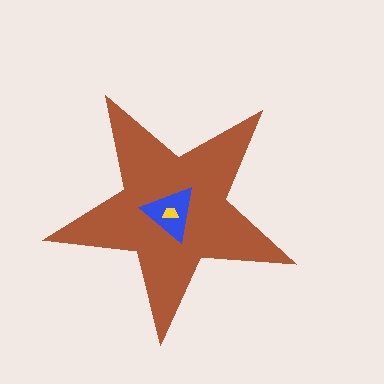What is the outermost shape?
The brown star.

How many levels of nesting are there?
3.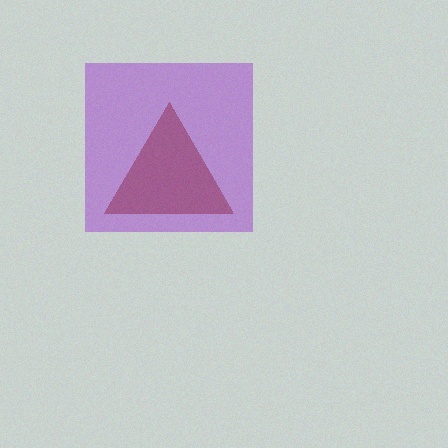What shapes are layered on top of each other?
The layered shapes are: a brown triangle, a purple square.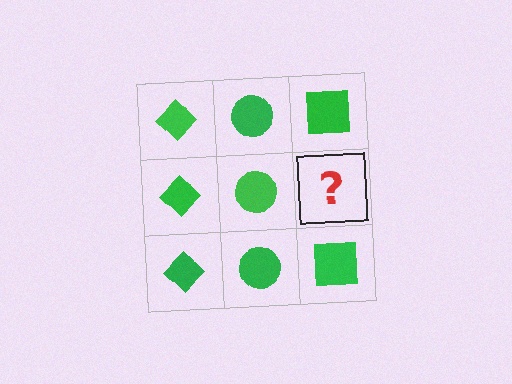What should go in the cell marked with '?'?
The missing cell should contain a green square.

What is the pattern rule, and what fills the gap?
The rule is that each column has a consistent shape. The gap should be filled with a green square.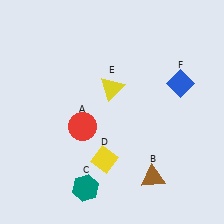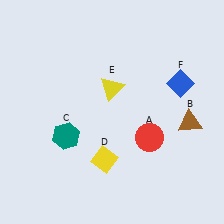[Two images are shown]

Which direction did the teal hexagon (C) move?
The teal hexagon (C) moved up.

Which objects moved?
The objects that moved are: the red circle (A), the brown triangle (B), the teal hexagon (C).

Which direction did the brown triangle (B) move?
The brown triangle (B) moved up.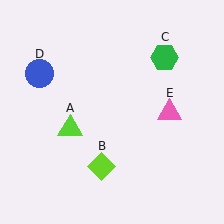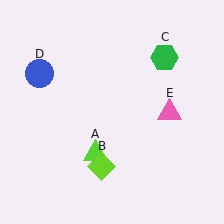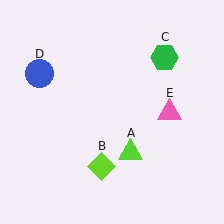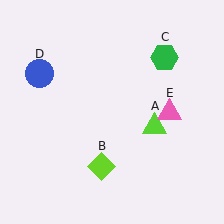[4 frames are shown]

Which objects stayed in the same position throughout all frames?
Lime diamond (object B) and green hexagon (object C) and blue circle (object D) and pink triangle (object E) remained stationary.